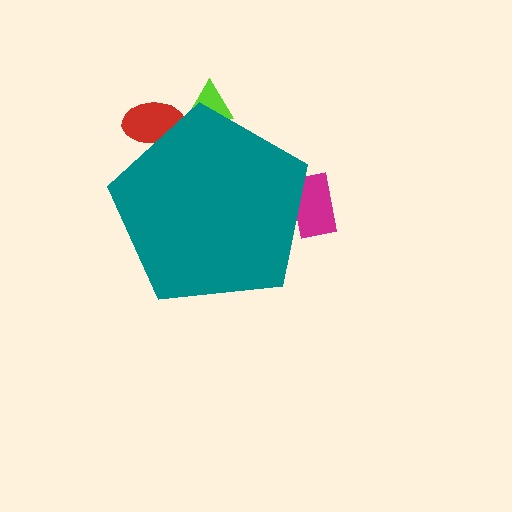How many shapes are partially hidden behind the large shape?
3 shapes are partially hidden.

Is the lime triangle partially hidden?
Yes, the lime triangle is partially hidden behind the teal pentagon.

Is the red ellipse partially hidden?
Yes, the red ellipse is partially hidden behind the teal pentagon.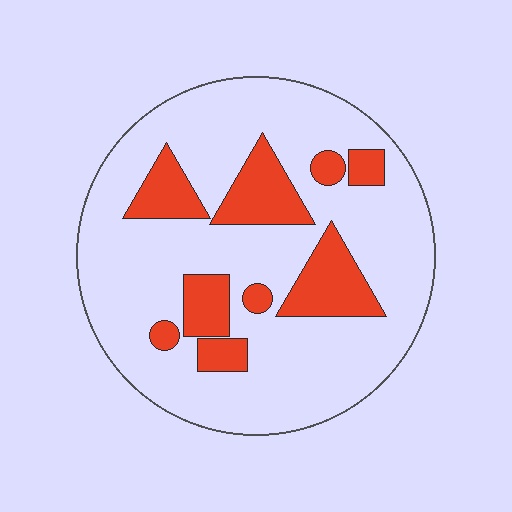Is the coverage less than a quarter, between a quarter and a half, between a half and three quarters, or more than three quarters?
Less than a quarter.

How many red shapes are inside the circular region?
9.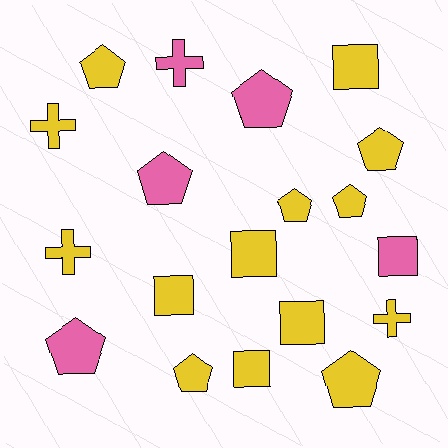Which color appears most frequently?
Yellow, with 14 objects.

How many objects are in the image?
There are 19 objects.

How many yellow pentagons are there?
There are 6 yellow pentagons.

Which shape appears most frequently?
Pentagon, with 9 objects.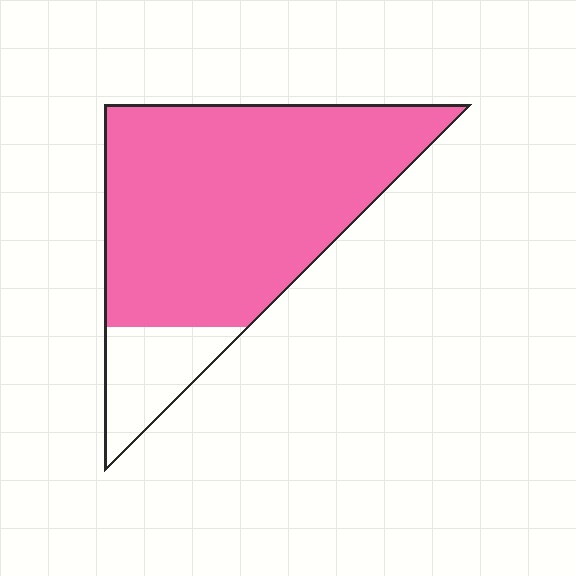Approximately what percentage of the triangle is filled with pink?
Approximately 85%.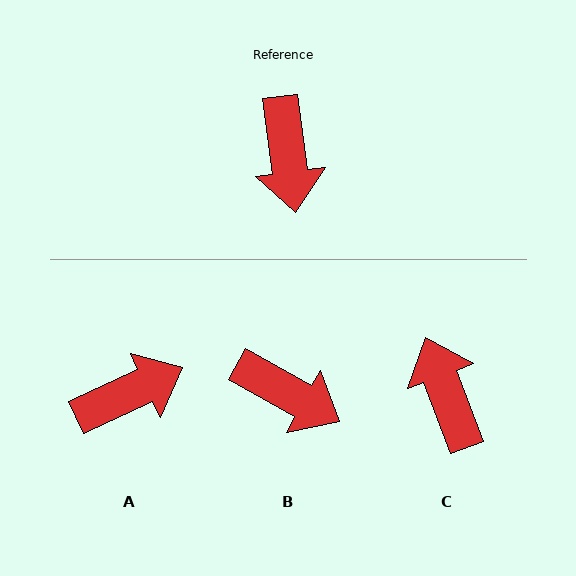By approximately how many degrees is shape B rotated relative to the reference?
Approximately 54 degrees counter-clockwise.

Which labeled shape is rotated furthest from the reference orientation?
C, about 167 degrees away.